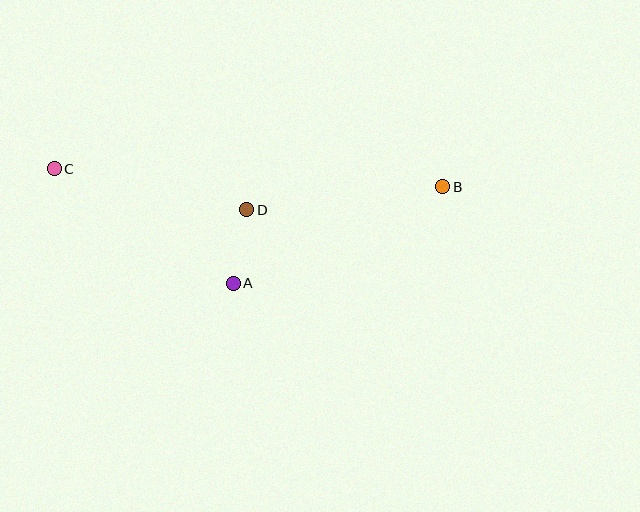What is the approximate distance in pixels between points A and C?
The distance between A and C is approximately 212 pixels.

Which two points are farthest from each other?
Points B and C are farthest from each other.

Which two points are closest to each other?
Points A and D are closest to each other.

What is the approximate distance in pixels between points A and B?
The distance between A and B is approximately 231 pixels.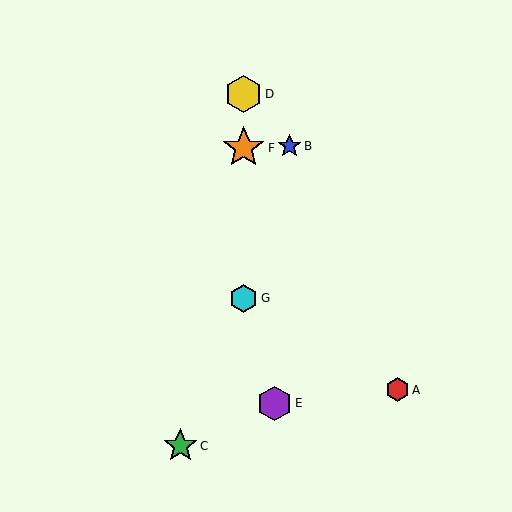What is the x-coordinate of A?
Object A is at x≈398.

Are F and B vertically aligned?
No, F is at x≈244 and B is at x≈289.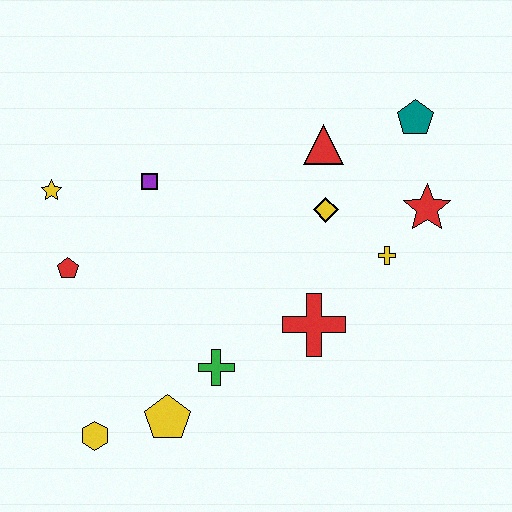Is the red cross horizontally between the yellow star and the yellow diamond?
Yes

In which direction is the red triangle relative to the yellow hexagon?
The red triangle is above the yellow hexagon.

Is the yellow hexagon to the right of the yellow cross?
No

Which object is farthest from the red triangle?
The yellow hexagon is farthest from the red triangle.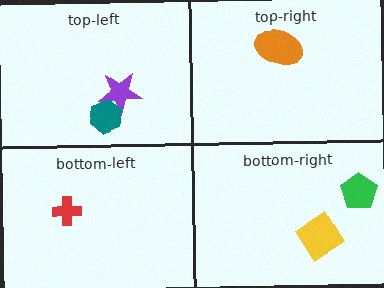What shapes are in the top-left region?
The purple star, the teal hexagon.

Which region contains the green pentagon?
The bottom-right region.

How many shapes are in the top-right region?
1.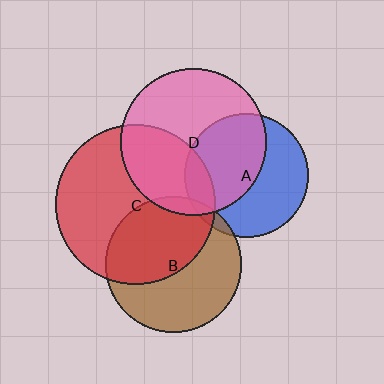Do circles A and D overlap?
Yes.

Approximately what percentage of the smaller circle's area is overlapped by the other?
Approximately 50%.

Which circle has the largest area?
Circle C (red).